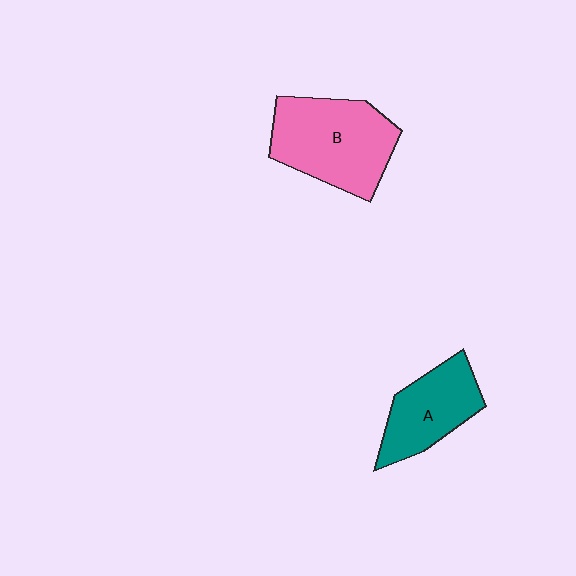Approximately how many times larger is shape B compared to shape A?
Approximately 1.5 times.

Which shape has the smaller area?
Shape A (teal).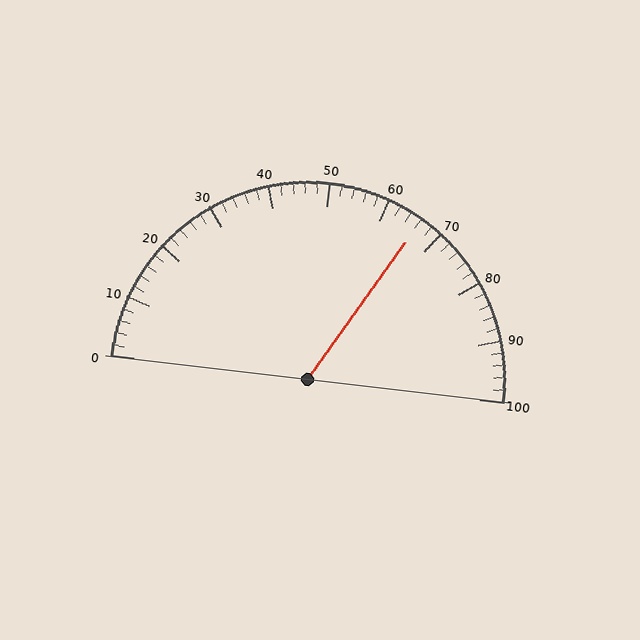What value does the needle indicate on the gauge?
The needle indicates approximately 66.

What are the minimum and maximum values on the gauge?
The gauge ranges from 0 to 100.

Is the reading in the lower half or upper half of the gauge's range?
The reading is in the upper half of the range (0 to 100).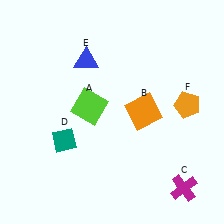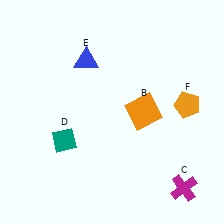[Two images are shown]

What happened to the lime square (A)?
The lime square (A) was removed in Image 2. It was in the top-left area of Image 1.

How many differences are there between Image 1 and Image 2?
There is 1 difference between the two images.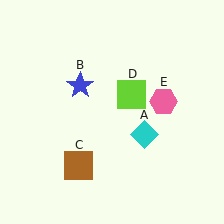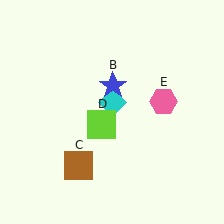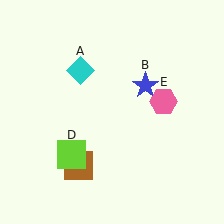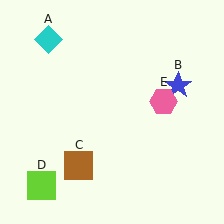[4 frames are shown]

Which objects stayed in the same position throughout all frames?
Brown square (object C) and pink hexagon (object E) remained stationary.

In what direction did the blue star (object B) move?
The blue star (object B) moved right.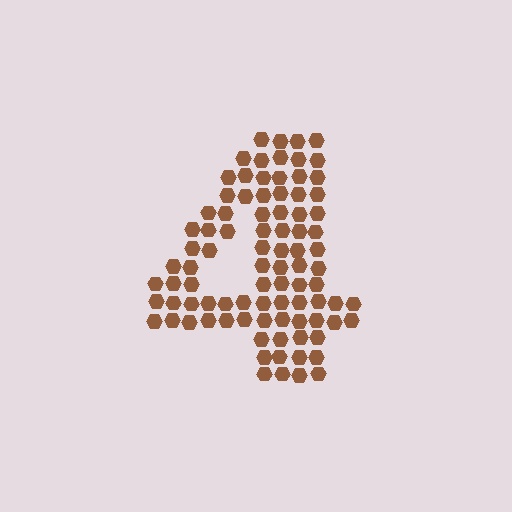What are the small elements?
The small elements are hexagons.